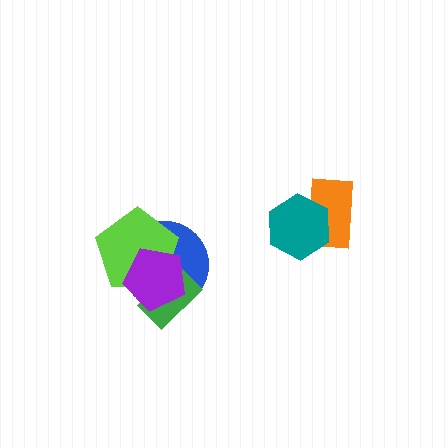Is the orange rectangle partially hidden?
Yes, it is partially covered by another shape.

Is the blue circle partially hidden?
Yes, it is partially covered by another shape.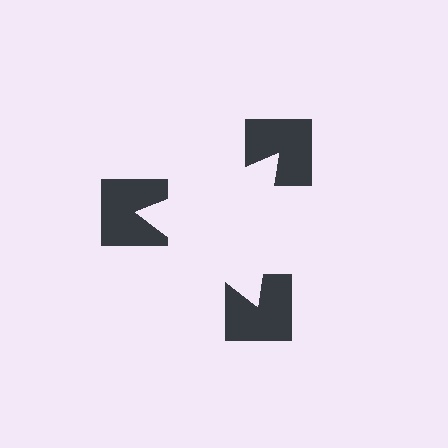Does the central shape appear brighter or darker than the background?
It typically appears slightly brighter than the background, even though no actual brightness change is drawn.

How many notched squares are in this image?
There are 3 — one at each vertex of the illusory triangle.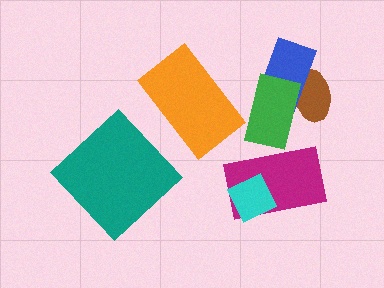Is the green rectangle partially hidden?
No, no other shape covers it.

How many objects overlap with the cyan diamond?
1 object overlaps with the cyan diamond.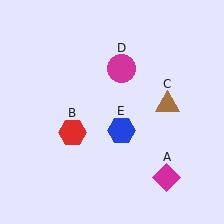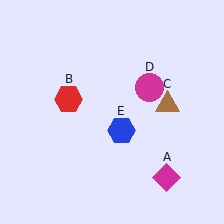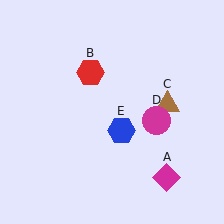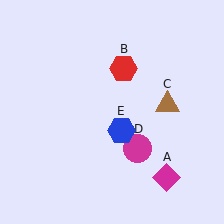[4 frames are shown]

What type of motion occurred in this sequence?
The red hexagon (object B), magenta circle (object D) rotated clockwise around the center of the scene.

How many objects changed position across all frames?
2 objects changed position: red hexagon (object B), magenta circle (object D).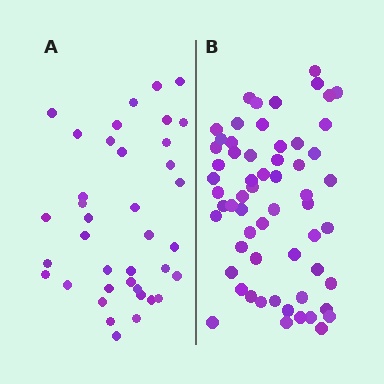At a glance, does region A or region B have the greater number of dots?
Region B (the right region) has more dots.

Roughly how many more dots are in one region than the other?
Region B has approximately 20 more dots than region A.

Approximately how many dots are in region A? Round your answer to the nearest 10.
About 40 dots. (The exact count is 38, which rounds to 40.)